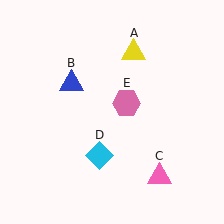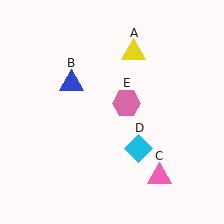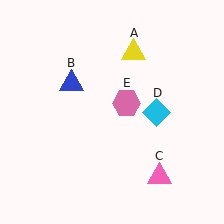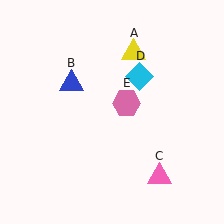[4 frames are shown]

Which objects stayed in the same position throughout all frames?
Yellow triangle (object A) and blue triangle (object B) and pink triangle (object C) and pink hexagon (object E) remained stationary.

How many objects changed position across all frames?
1 object changed position: cyan diamond (object D).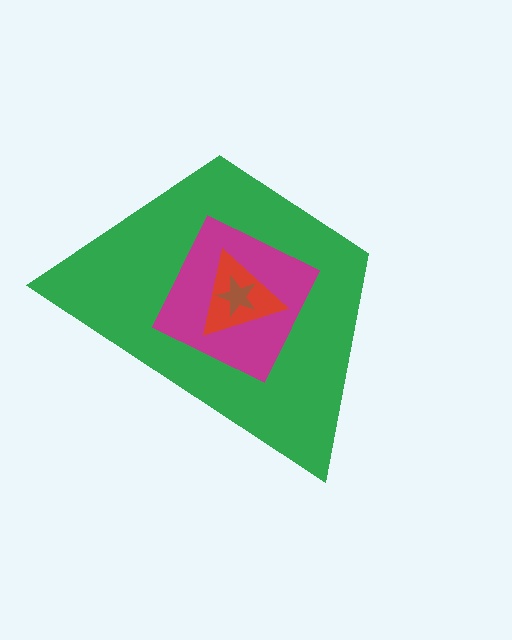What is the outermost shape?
The green trapezoid.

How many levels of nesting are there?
4.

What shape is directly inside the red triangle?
The brown star.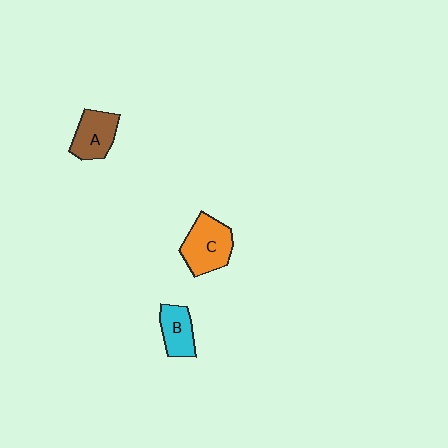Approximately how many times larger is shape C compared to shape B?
Approximately 1.5 times.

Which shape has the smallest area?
Shape B (cyan).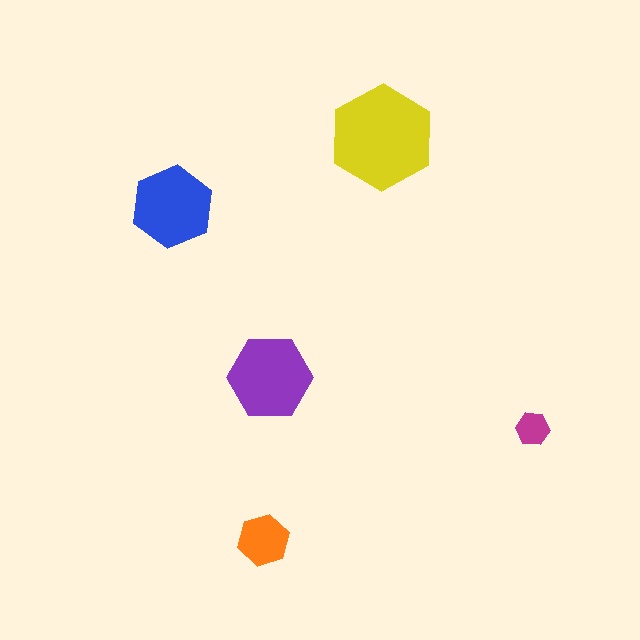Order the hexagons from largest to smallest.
the yellow one, the purple one, the blue one, the orange one, the magenta one.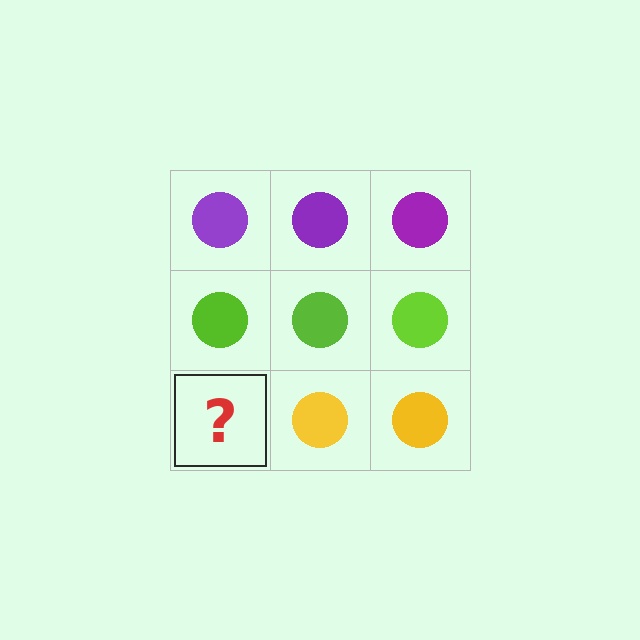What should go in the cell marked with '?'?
The missing cell should contain a yellow circle.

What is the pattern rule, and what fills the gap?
The rule is that each row has a consistent color. The gap should be filled with a yellow circle.